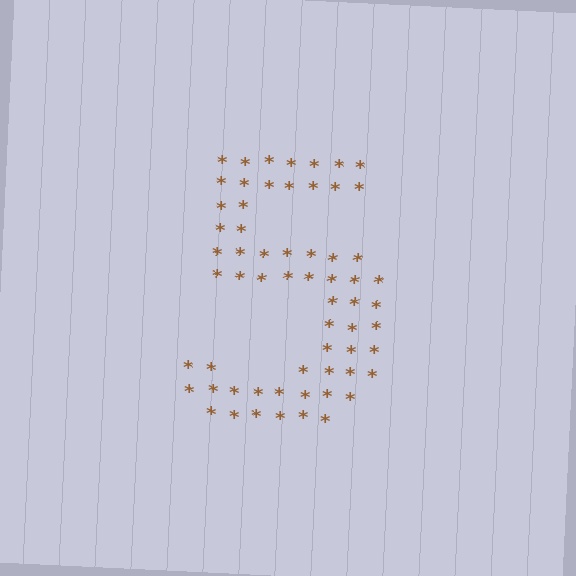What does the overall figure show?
The overall figure shows the digit 5.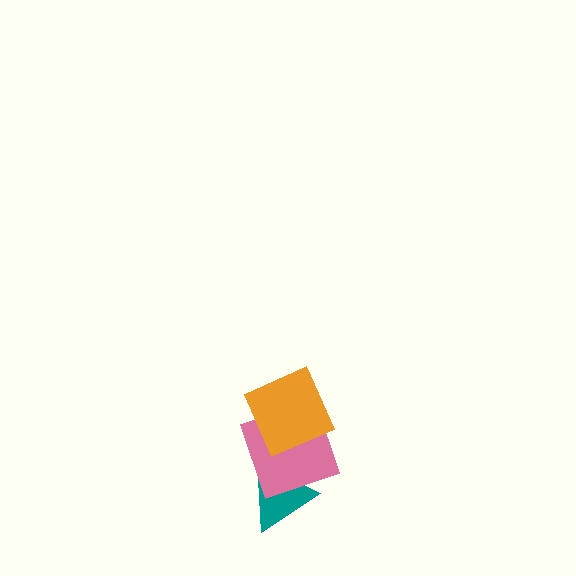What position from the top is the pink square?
The pink square is 2nd from the top.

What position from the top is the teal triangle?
The teal triangle is 3rd from the top.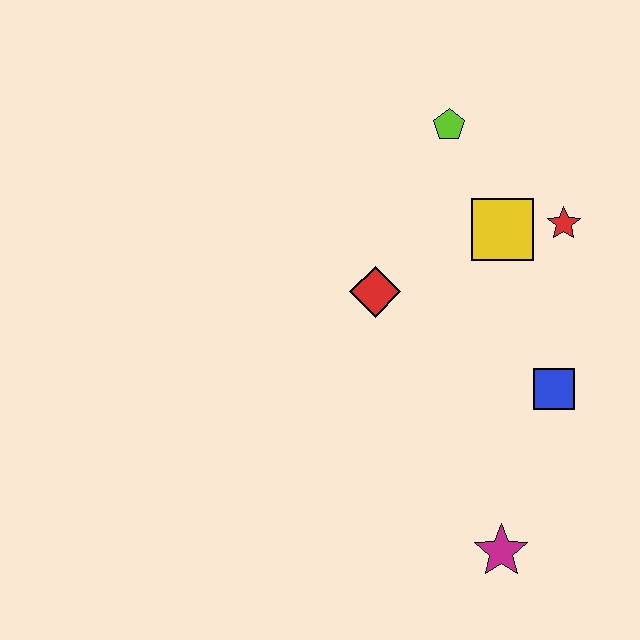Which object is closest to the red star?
The yellow square is closest to the red star.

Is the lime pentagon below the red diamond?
No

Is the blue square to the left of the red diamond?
No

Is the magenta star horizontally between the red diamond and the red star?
Yes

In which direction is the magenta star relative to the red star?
The magenta star is below the red star.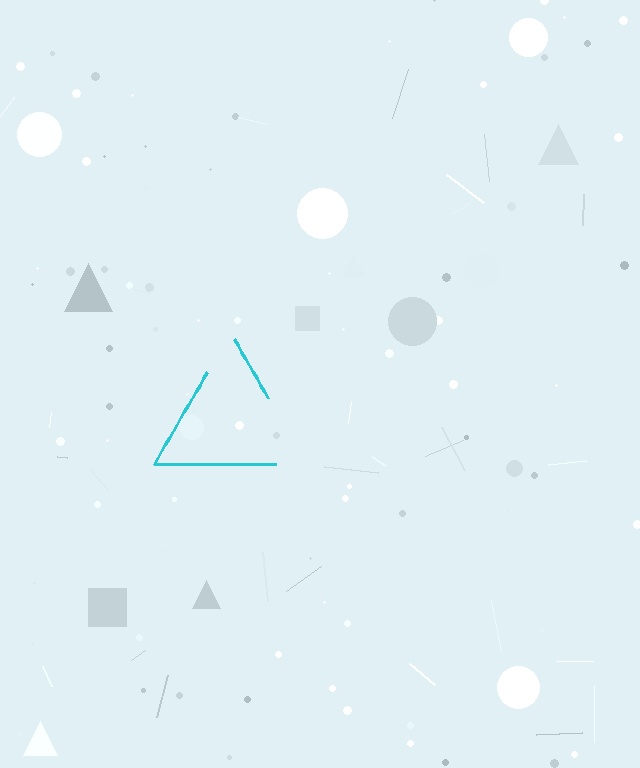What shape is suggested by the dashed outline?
The dashed outline suggests a triangle.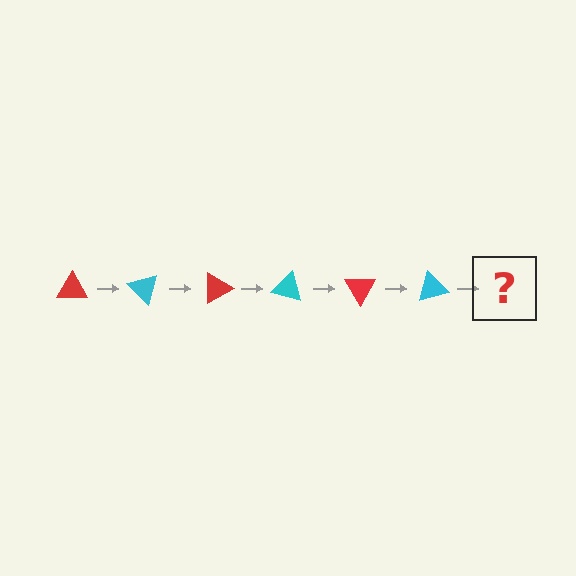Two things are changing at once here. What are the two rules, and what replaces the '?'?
The two rules are that it rotates 45 degrees each step and the color cycles through red and cyan. The '?' should be a red triangle, rotated 270 degrees from the start.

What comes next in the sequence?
The next element should be a red triangle, rotated 270 degrees from the start.